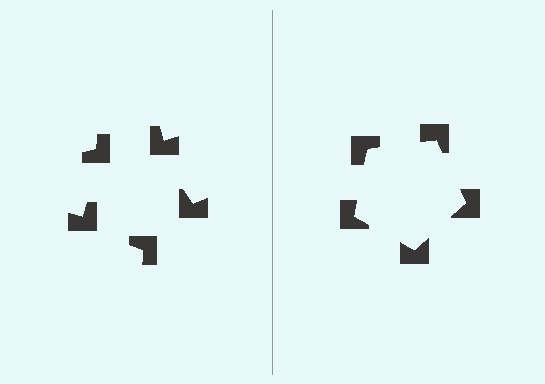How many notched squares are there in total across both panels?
10 — 5 on each side.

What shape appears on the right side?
An illusory pentagon.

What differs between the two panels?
The notched squares are positioned identically on both sides; only the wedge orientations differ. On the right they align to a pentagon; on the left they are misaligned.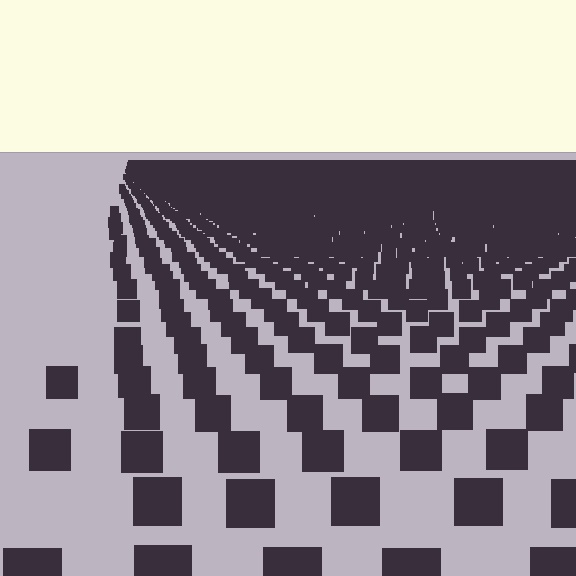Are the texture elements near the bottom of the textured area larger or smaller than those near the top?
Larger. Near the bottom, elements are closer to the viewer and appear at a bigger on-screen size.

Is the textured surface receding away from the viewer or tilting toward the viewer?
The surface is receding away from the viewer. Texture elements get smaller and denser toward the top.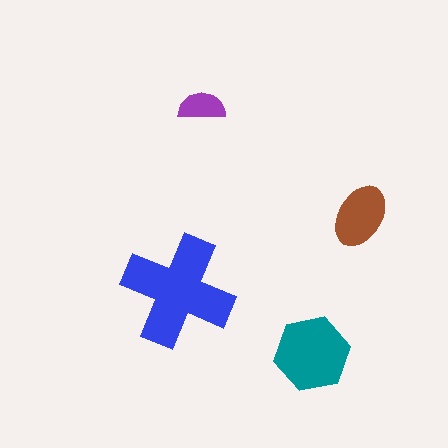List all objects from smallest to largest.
The purple semicircle, the brown ellipse, the teal hexagon, the blue cross.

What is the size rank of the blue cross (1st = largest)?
1st.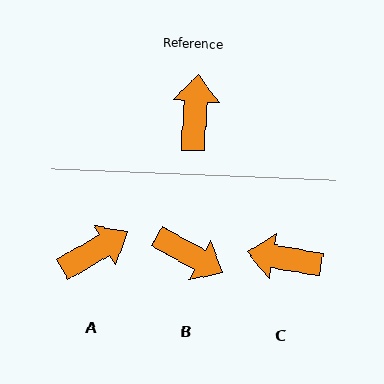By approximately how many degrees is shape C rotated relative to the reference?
Approximately 84 degrees counter-clockwise.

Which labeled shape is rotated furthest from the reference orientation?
B, about 115 degrees away.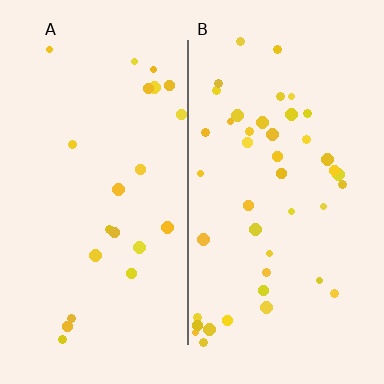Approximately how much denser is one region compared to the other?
Approximately 2.1× — region B over region A.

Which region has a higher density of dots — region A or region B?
B (the right).